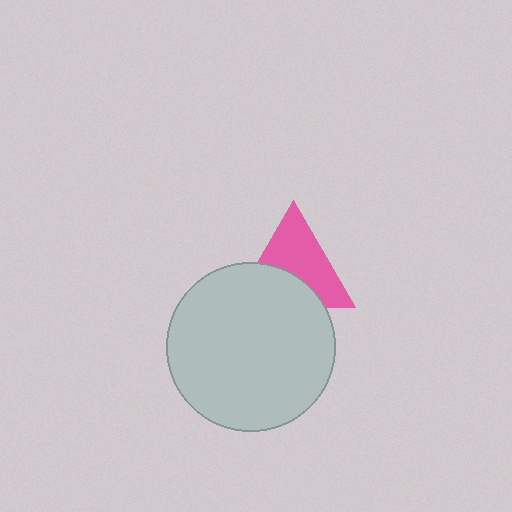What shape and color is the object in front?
The object in front is a light gray circle.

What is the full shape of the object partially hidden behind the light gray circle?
The partially hidden object is a pink triangle.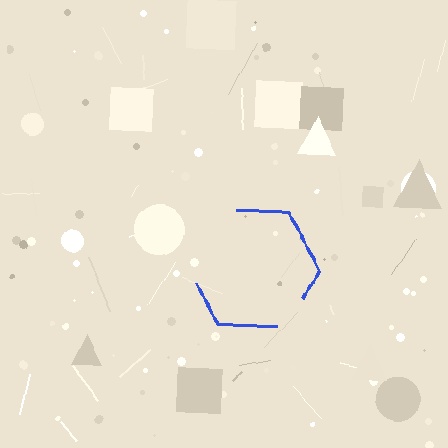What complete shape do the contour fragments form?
The contour fragments form a hexagon.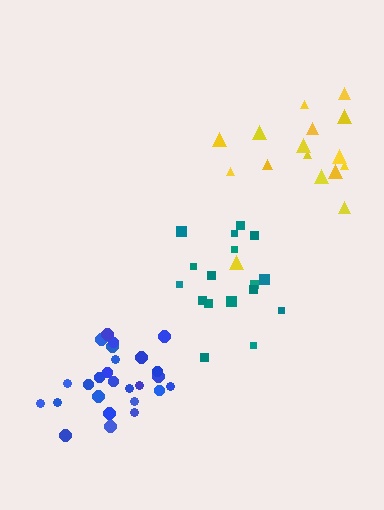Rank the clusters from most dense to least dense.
blue, teal, yellow.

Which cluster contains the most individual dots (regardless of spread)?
Blue (26).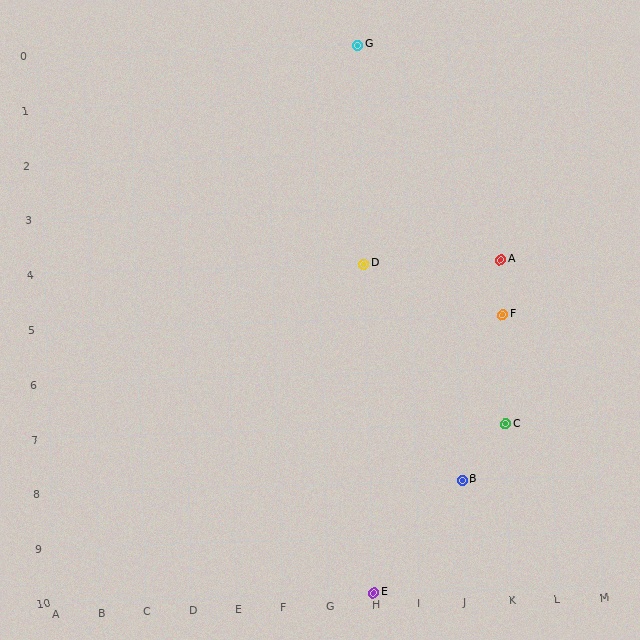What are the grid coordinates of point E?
Point E is at grid coordinates (H, 10).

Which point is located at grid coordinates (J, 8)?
Point B is at (J, 8).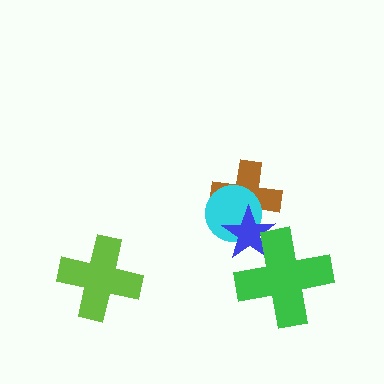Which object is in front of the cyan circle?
The blue star is in front of the cyan circle.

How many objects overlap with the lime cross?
0 objects overlap with the lime cross.